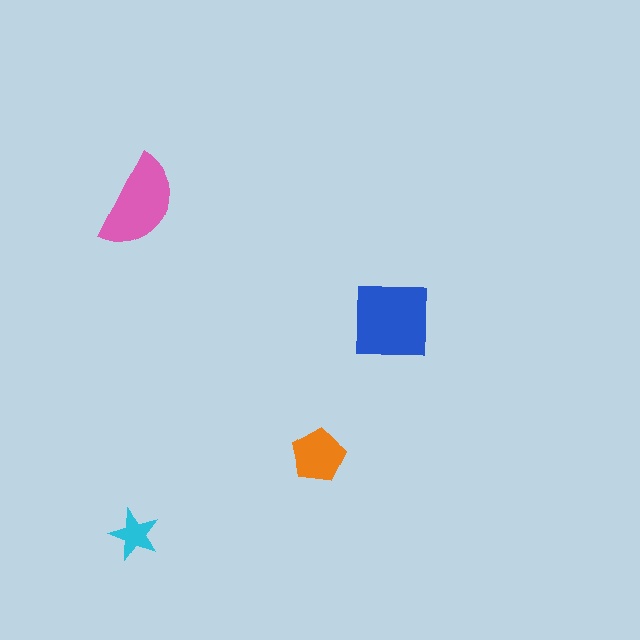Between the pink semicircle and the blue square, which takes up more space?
The blue square.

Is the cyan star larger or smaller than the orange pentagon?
Smaller.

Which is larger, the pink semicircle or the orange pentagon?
The pink semicircle.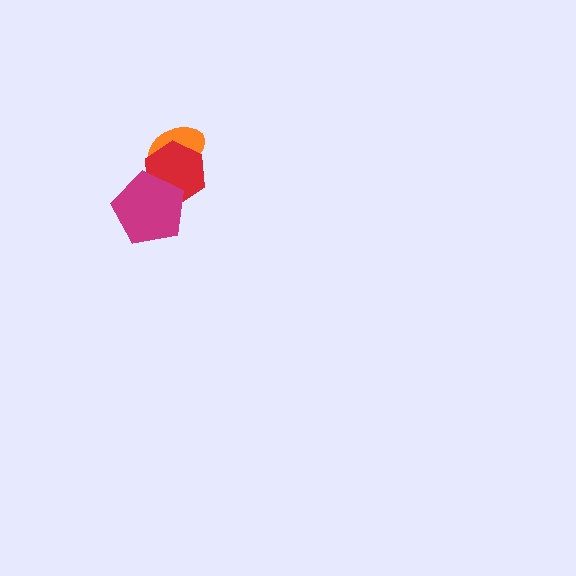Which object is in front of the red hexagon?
The magenta pentagon is in front of the red hexagon.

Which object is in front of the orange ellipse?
The red hexagon is in front of the orange ellipse.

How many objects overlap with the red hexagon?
2 objects overlap with the red hexagon.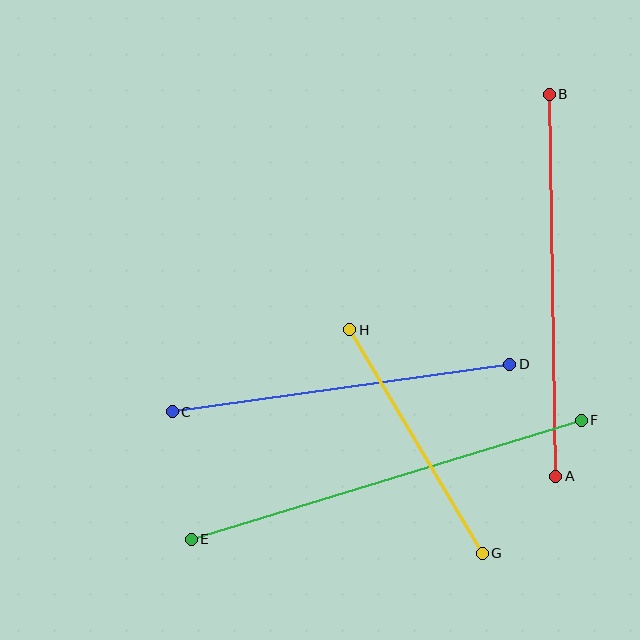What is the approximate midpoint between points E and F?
The midpoint is at approximately (386, 480) pixels.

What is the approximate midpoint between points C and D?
The midpoint is at approximately (341, 388) pixels.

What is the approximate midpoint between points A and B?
The midpoint is at approximately (553, 285) pixels.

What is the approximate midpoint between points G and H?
The midpoint is at approximately (416, 441) pixels.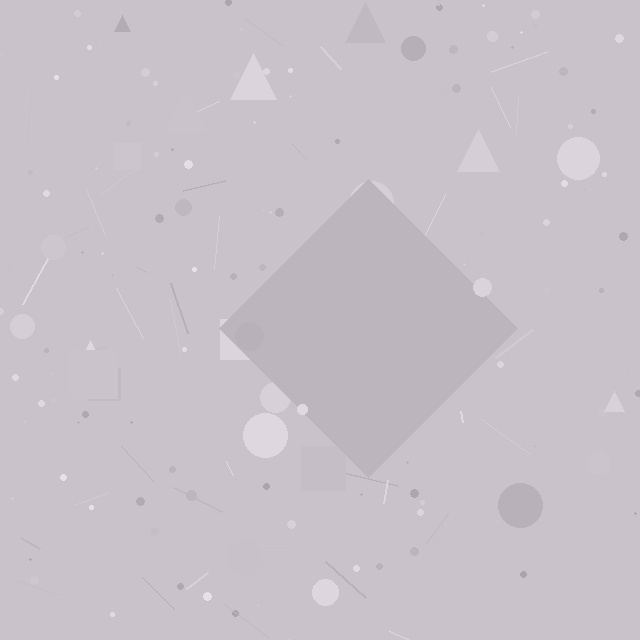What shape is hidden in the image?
A diamond is hidden in the image.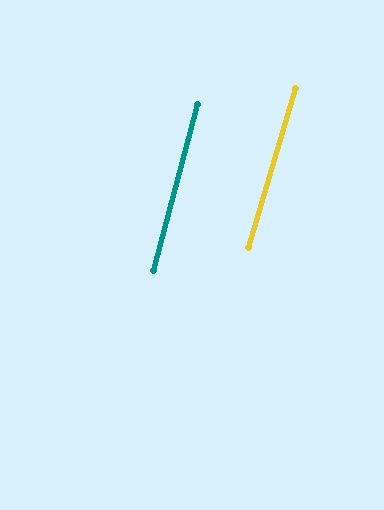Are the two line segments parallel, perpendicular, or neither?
Parallel — their directions differ by only 1.7°.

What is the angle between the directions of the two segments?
Approximately 2 degrees.